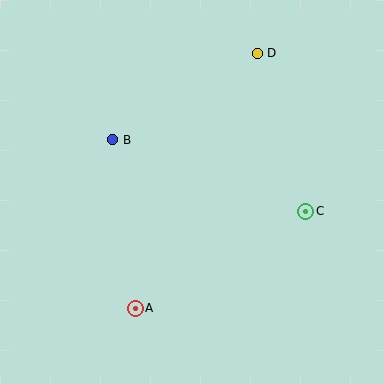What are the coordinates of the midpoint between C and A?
The midpoint between C and A is at (220, 260).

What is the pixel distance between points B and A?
The distance between B and A is 170 pixels.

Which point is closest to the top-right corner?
Point D is closest to the top-right corner.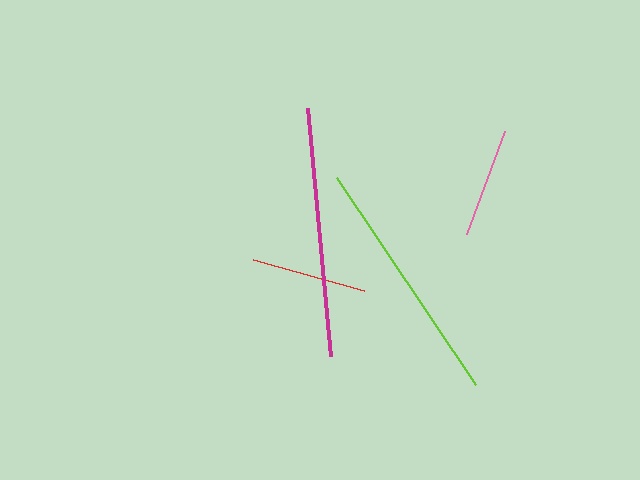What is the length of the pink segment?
The pink segment is approximately 110 pixels long.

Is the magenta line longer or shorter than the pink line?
The magenta line is longer than the pink line.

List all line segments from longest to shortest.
From longest to shortest: lime, magenta, red, pink.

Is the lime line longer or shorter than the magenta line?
The lime line is longer than the magenta line.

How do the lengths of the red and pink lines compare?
The red and pink lines are approximately the same length.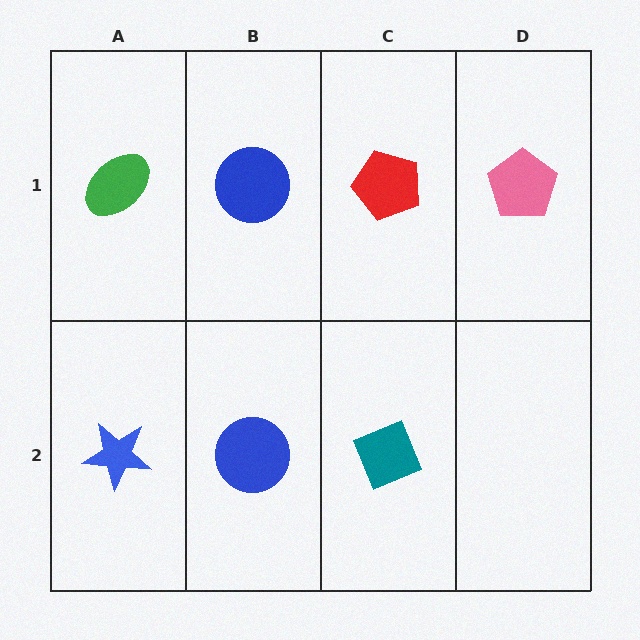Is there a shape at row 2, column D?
No, that cell is empty.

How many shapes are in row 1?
4 shapes.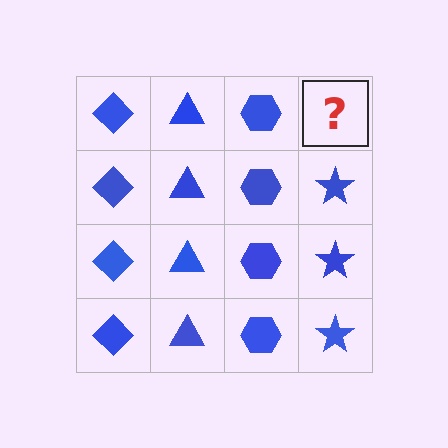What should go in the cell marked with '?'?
The missing cell should contain a blue star.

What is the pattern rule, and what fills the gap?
The rule is that each column has a consistent shape. The gap should be filled with a blue star.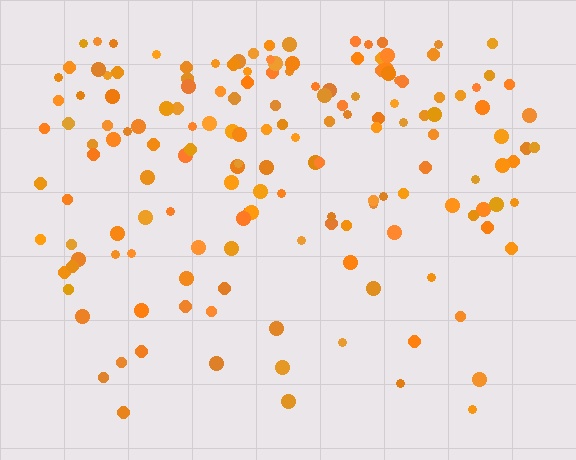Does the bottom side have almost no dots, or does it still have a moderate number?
Still a moderate number, just noticeably fewer than the top.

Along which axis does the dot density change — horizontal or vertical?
Vertical.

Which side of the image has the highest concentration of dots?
The top.